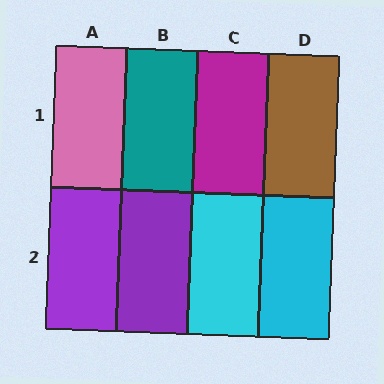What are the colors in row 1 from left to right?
Pink, teal, magenta, brown.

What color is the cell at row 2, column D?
Cyan.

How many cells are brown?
1 cell is brown.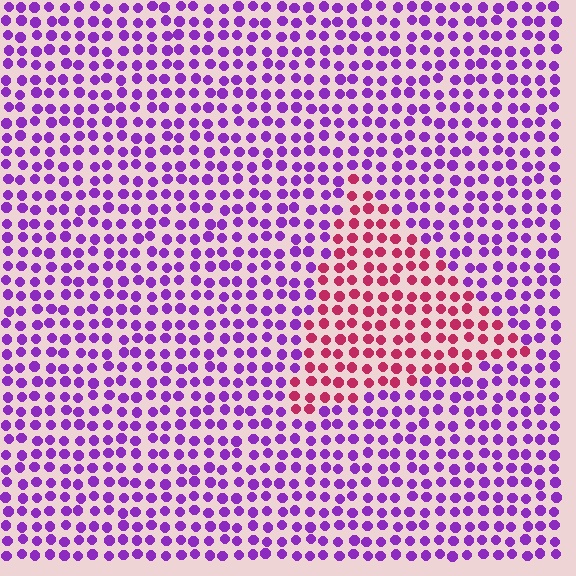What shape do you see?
I see a triangle.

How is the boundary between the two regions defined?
The boundary is defined purely by a slight shift in hue (about 59 degrees). Spacing, size, and orientation are identical on both sides.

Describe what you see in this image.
The image is filled with small purple elements in a uniform arrangement. A triangle-shaped region is visible where the elements are tinted to a slightly different hue, forming a subtle color boundary.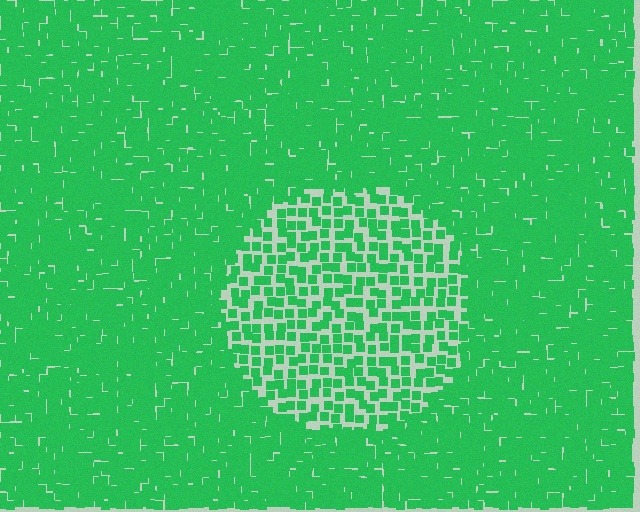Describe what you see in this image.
The image contains small green elements arranged at two different densities. A circle-shaped region is visible where the elements are less densely packed than the surrounding area.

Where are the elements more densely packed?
The elements are more densely packed outside the circle boundary.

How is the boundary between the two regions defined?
The boundary is defined by a change in element density (approximately 2.1x ratio). All elements are the same color, size, and shape.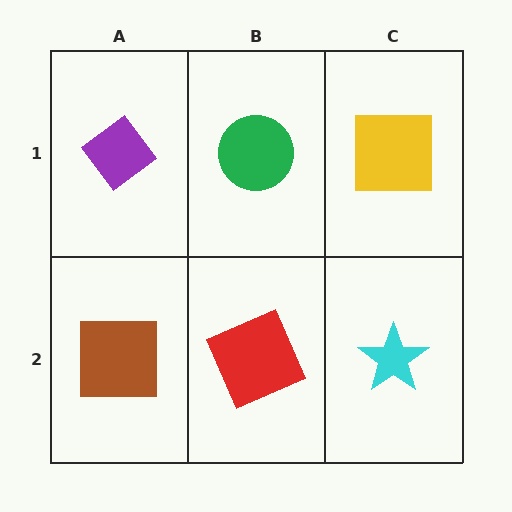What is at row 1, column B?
A green circle.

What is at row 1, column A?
A purple diamond.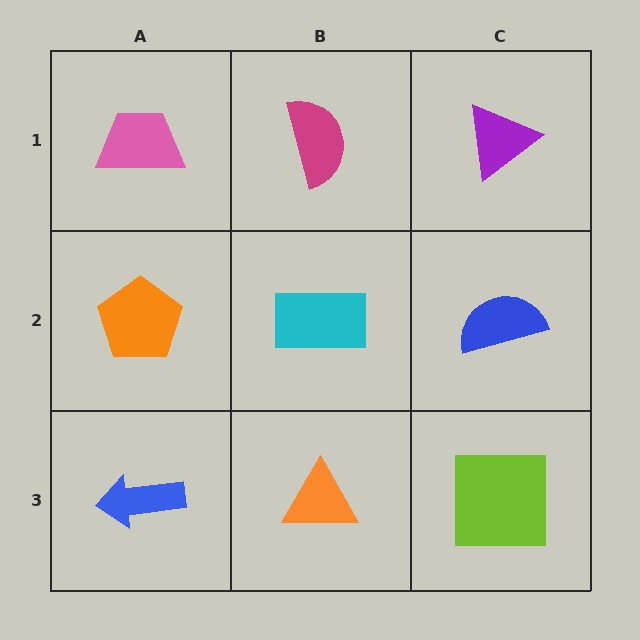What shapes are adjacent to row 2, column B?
A magenta semicircle (row 1, column B), an orange triangle (row 3, column B), an orange pentagon (row 2, column A), a blue semicircle (row 2, column C).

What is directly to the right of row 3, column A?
An orange triangle.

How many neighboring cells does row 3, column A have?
2.